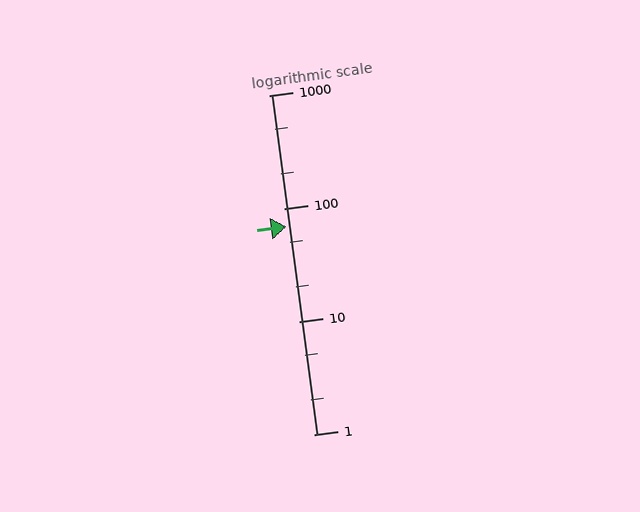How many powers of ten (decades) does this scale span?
The scale spans 3 decades, from 1 to 1000.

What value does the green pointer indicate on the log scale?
The pointer indicates approximately 69.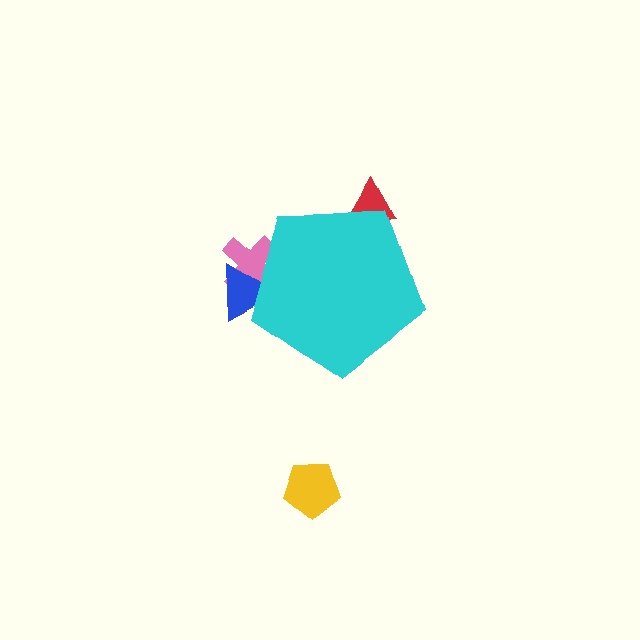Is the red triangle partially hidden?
Yes, the red triangle is partially hidden behind the cyan pentagon.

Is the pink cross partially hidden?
Yes, the pink cross is partially hidden behind the cyan pentagon.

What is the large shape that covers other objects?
A cyan pentagon.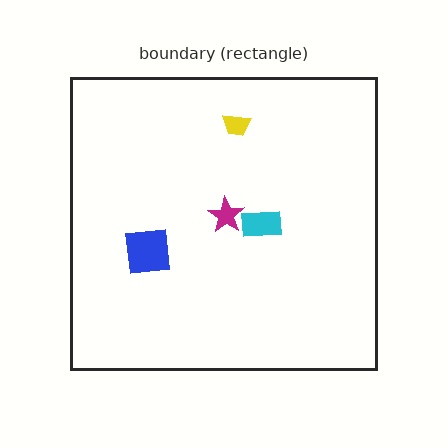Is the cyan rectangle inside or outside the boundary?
Inside.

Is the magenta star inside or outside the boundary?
Inside.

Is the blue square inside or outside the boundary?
Inside.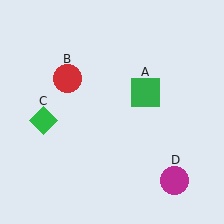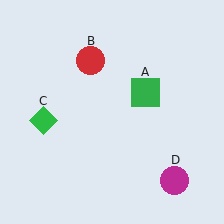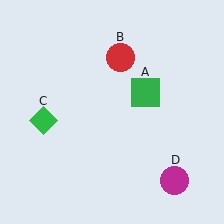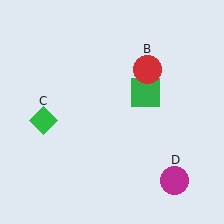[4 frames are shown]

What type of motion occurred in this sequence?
The red circle (object B) rotated clockwise around the center of the scene.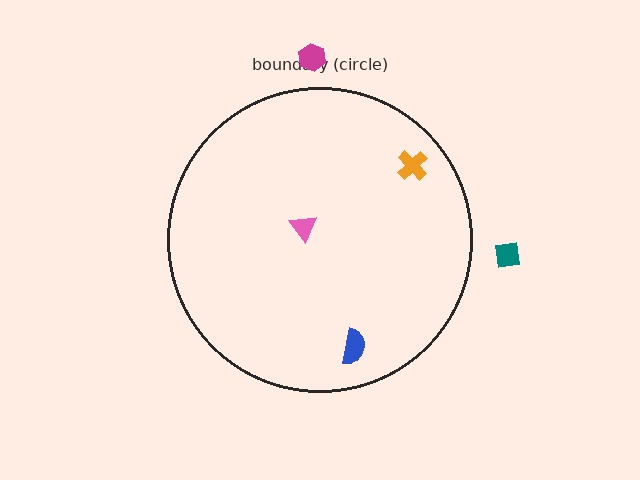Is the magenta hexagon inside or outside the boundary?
Outside.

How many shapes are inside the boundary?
3 inside, 2 outside.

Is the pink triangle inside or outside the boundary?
Inside.